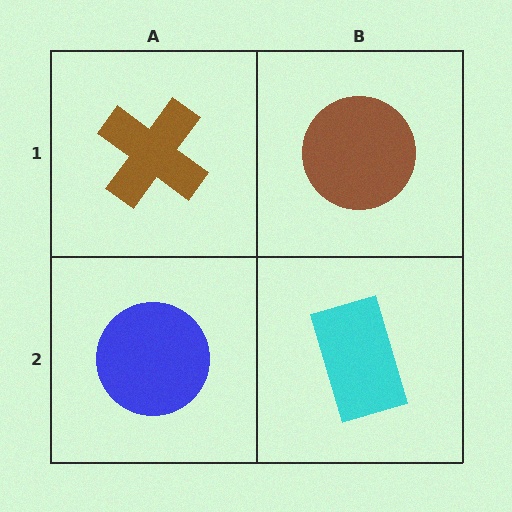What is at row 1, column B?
A brown circle.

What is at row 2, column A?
A blue circle.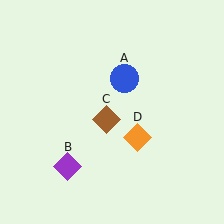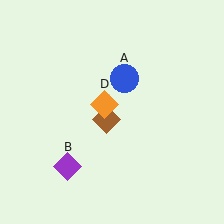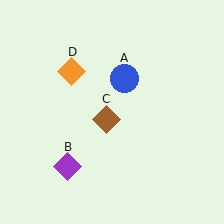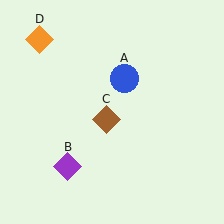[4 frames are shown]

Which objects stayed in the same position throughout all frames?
Blue circle (object A) and purple diamond (object B) and brown diamond (object C) remained stationary.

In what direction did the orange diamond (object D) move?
The orange diamond (object D) moved up and to the left.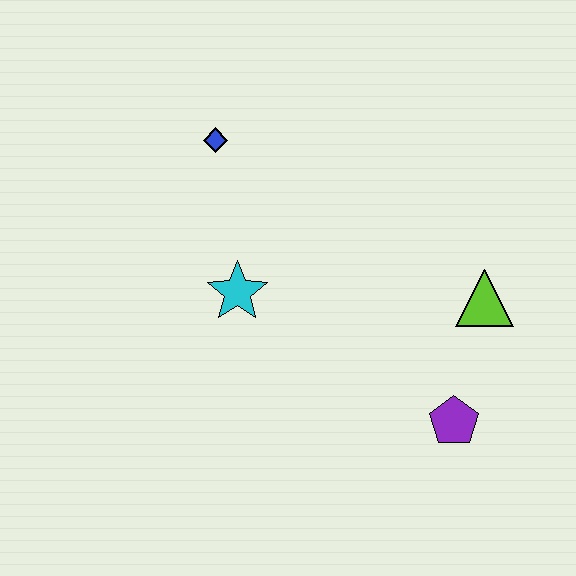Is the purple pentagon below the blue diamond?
Yes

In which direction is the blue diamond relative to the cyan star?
The blue diamond is above the cyan star.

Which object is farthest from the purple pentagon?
The blue diamond is farthest from the purple pentagon.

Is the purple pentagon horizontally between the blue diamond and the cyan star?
No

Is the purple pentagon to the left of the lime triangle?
Yes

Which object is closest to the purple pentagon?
The lime triangle is closest to the purple pentagon.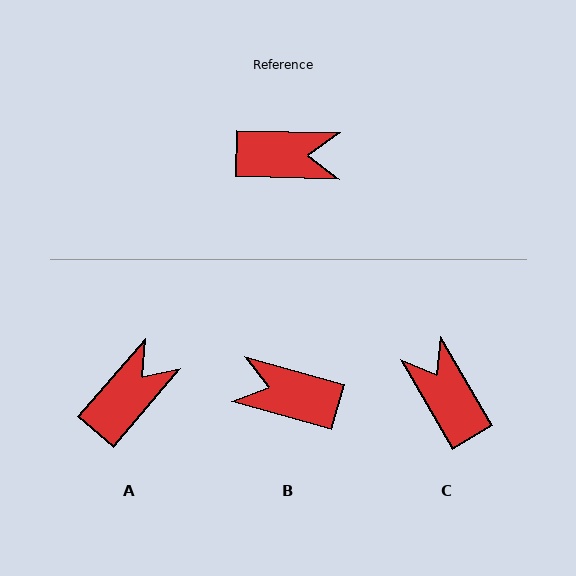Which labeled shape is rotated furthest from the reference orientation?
B, about 166 degrees away.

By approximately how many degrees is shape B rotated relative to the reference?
Approximately 166 degrees counter-clockwise.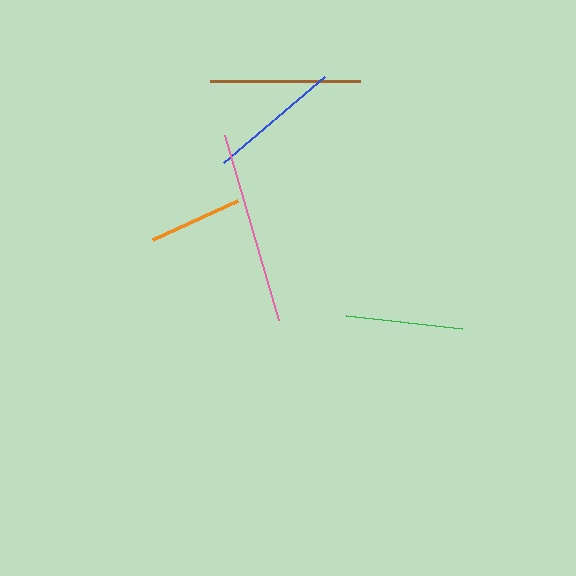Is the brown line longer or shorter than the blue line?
The brown line is longer than the blue line.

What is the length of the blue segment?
The blue segment is approximately 133 pixels long.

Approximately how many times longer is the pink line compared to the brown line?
The pink line is approximately 1.3 times the length of the brown line.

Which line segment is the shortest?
The orange line is the shortest at approximately 94 pixels.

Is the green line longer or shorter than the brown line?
The brown line is longer than the green line.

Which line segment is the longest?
The pink line is the longest at approximately 193 pixels.